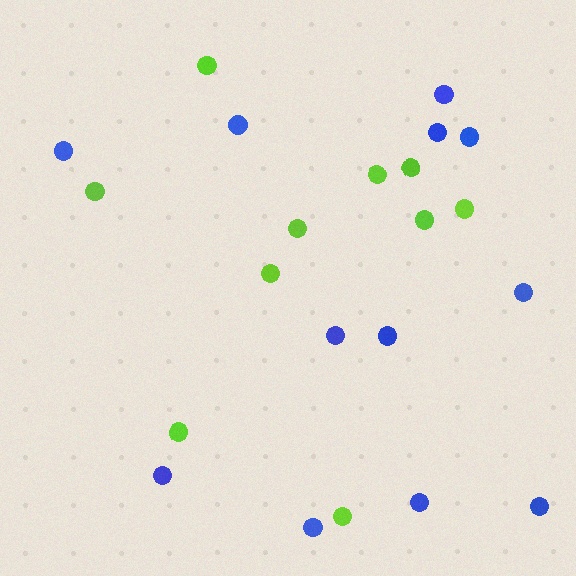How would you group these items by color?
There are 2 groups: one group of lime circles (10) and one group of blue circles (12).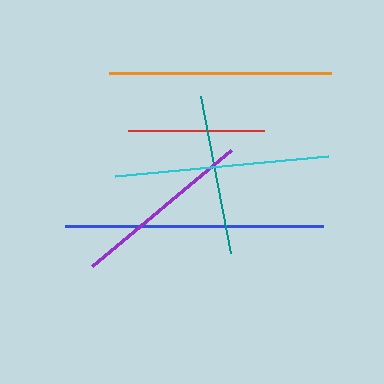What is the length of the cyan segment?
The cyan segment is approximately 213 pixels long.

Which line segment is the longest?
The blue line is the longest at approximately 258 pixels.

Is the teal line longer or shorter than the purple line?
The purple line is longer than the teal line.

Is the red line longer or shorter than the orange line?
The orange line is longer than the red line.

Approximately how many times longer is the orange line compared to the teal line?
The orange line is approximately 1.4 times the length of the teal line.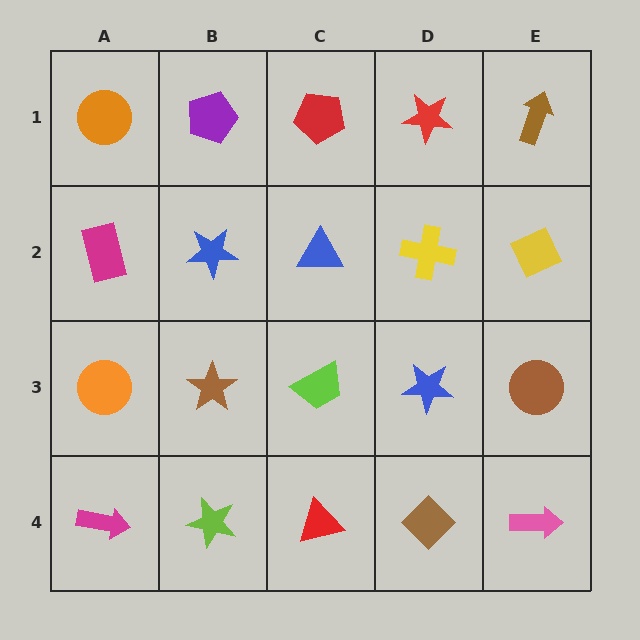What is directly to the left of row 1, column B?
An orange circle.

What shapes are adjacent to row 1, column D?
A yellow cross (row 2, column D), a red pentagon (row 1, column C), a brown arrow (row 1, column E).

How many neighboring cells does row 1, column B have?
3.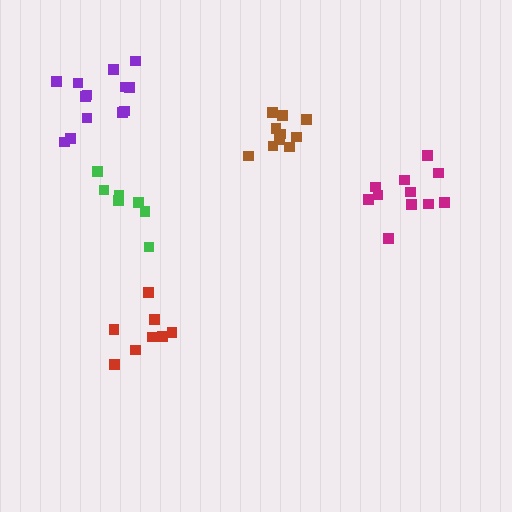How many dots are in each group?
Group 1: 7 dots, Group 2: 9 dots, Group 3: 10 dots, Group 4: 13 dots, Group 5: 11 dots (50 total).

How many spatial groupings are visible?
There are 5 spatial groupings.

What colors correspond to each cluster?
The clusters are colored: green, red, brown, purple, magenta.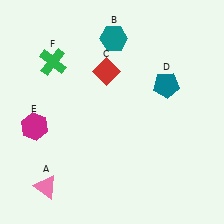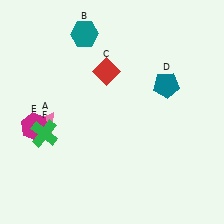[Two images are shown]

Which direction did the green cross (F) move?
The green cross (F) moved down.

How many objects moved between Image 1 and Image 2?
3 objects moved between the two images.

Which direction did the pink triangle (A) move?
The pink triangle (A) moved up.